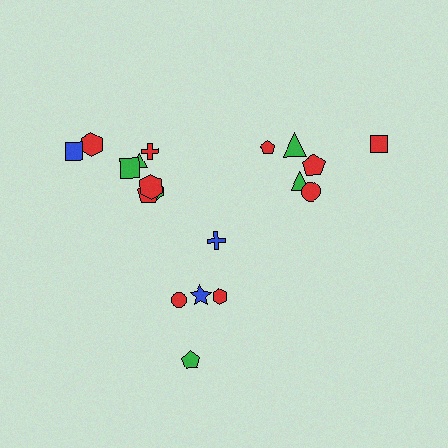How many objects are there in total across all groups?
There are 19 objects.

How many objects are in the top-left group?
There are 8 objects.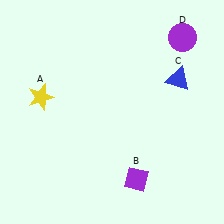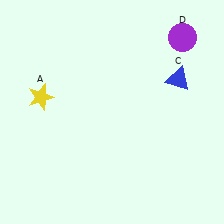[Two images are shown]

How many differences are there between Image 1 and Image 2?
There is 1 difference between the two images.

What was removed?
The purple diamond (B) was removed in Image 2.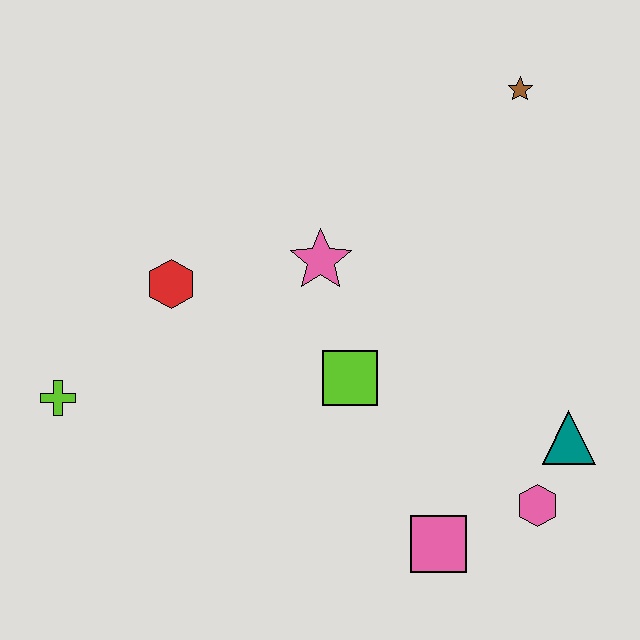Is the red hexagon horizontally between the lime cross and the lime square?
Yes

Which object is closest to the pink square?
The pink hexagon is closest to the pink square.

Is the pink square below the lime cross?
Yes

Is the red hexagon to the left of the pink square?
Yes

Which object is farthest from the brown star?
The lime cross is farthest from the brown star.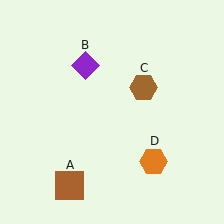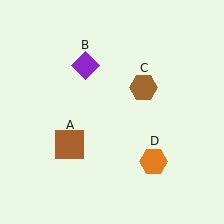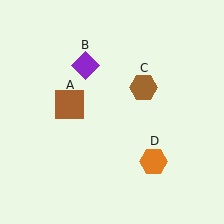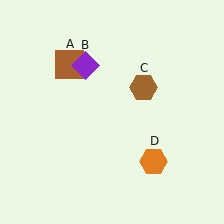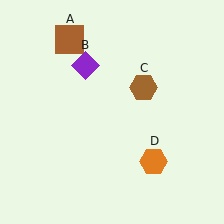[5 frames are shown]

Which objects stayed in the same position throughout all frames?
Purple diamond (object B) and brown hexagon (object C) and orange hexagon (object D) remained stationary.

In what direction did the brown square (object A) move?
The brown square (object A) moved up.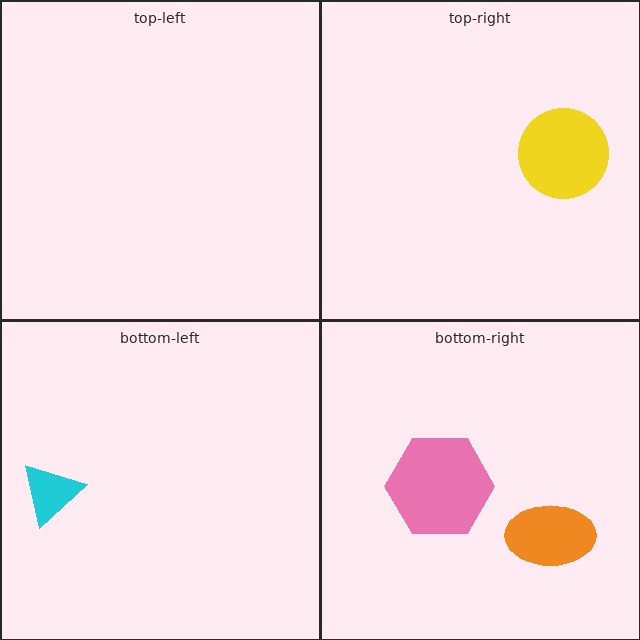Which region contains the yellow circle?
The top-right region.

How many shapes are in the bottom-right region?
2.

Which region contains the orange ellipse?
The bottom-right region.